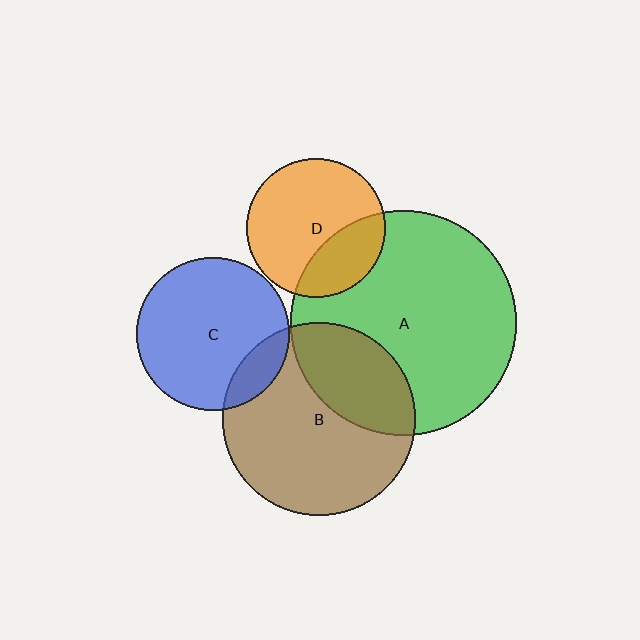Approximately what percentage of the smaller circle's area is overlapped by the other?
Approximately 30%.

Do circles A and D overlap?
Yes.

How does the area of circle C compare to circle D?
Approximately 1.2 times.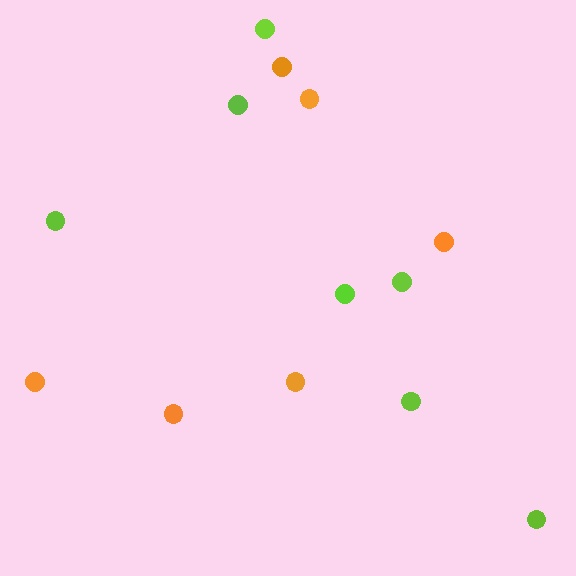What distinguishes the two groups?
There are 2 groups: one group of orange circles (6) and one group of lime circles (7).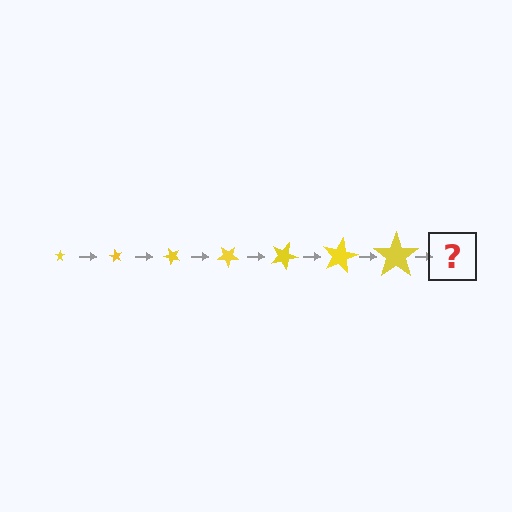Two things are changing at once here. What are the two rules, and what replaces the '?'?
The two rules are that the star grows larger each step and it rotates 60 degrees each step. The '?' should be a star, larger than the previous one and rotated 420 degrees from the start.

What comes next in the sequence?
The next element should be a star, larger than the previous one and rotated 420 degrees from the start.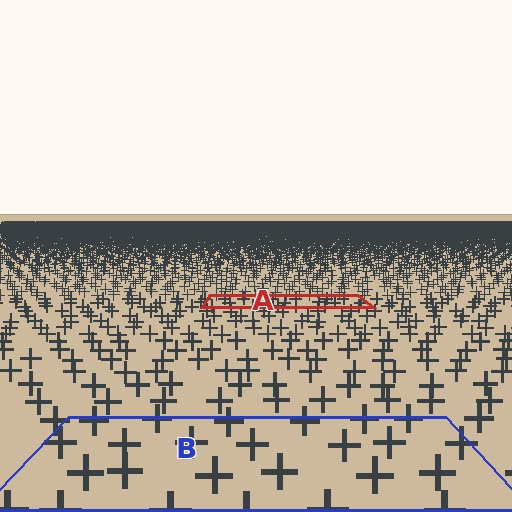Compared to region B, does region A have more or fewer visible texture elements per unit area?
Region A has more texture elements per unit area — they are packed more densely because it is farther away.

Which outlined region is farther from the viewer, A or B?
Region A is farther from the viewer — the texture elements inside it appear smaller and more densely packed.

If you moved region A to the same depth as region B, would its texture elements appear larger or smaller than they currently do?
They would appear larger. At a closer depth, the same texture elements are projected at a bigger on-screen size.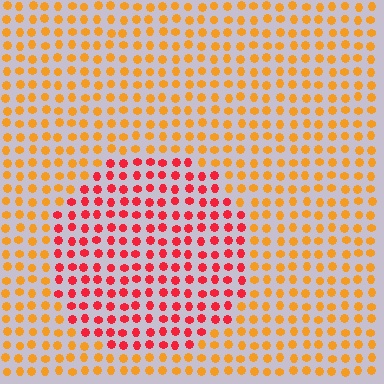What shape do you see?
I see a circle.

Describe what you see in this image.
The image is filled with small orange elements in a uniform arrangement. A circle-shaped region is visible where the elements are tinted to a slightly different hue, forming a subtle color boundary.